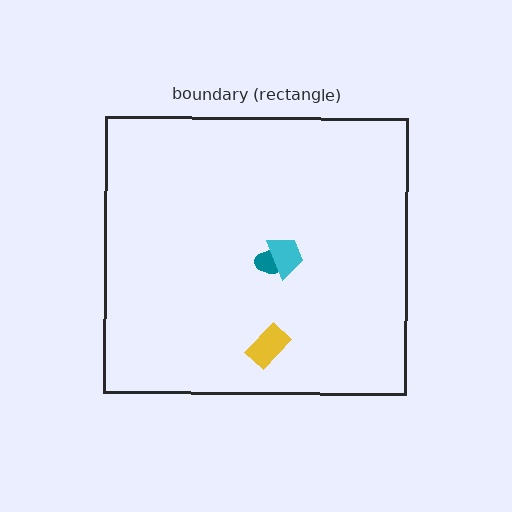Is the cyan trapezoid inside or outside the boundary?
Inside.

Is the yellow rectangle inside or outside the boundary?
Inside.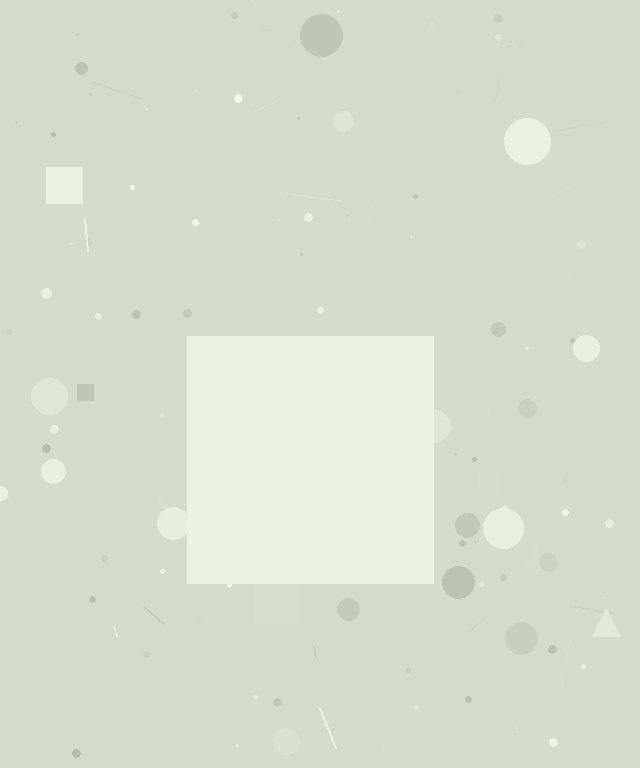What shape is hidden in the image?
A square is hidden in the image.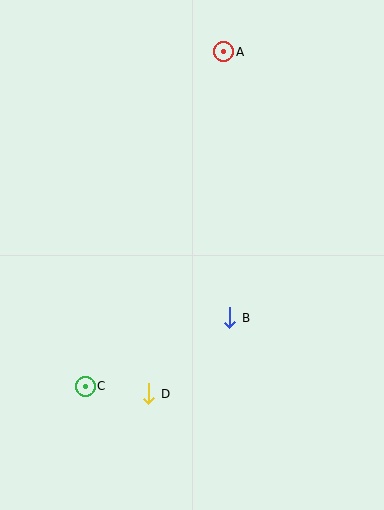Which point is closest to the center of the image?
Point B at (230, 318) is closest to the center.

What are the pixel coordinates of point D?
Point D is at (149, 394).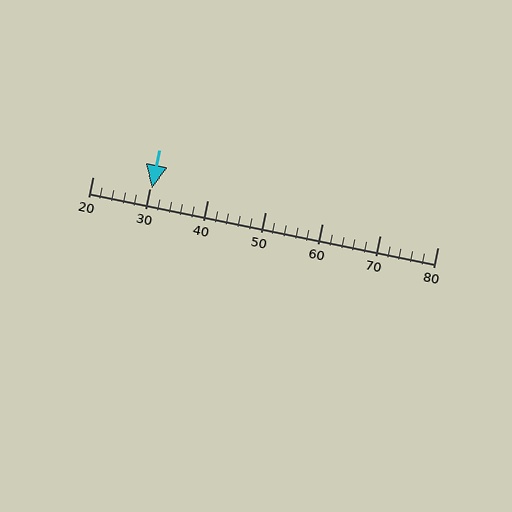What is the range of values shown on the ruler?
The ruler shows values from 20 to 80.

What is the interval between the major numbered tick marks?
The major tick marks are spaced 10 units apart.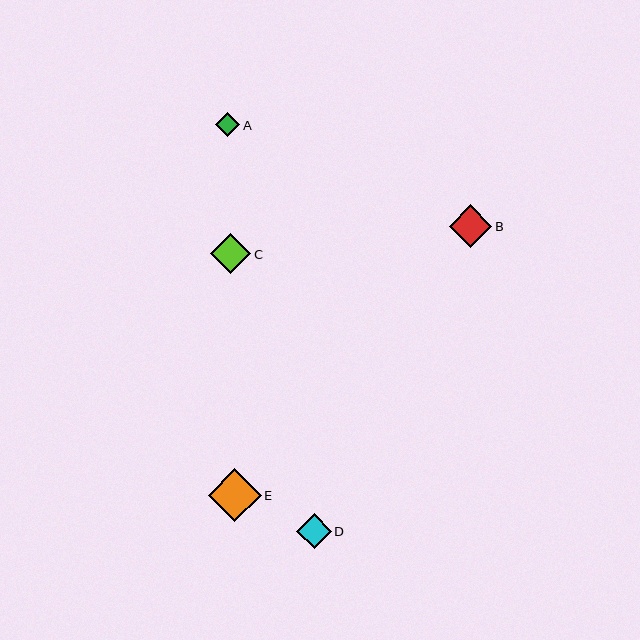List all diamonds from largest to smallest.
From largest to smallest: E, B, C, D, A.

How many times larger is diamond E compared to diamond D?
Diamond E is approximately 1.5 times the size of diamond D.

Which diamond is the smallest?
Diamond A is the smallest with a size of approximately 24 pixels.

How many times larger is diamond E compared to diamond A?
Diamond E is approximately 2.2 times the size of diamond A.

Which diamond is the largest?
Diamond E is the largest with a size of approximately 53 pixels.